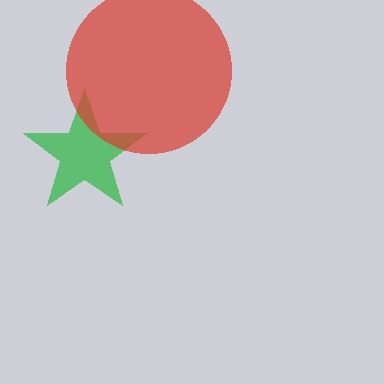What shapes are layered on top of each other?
The layered shapes are: a green star, a red circle.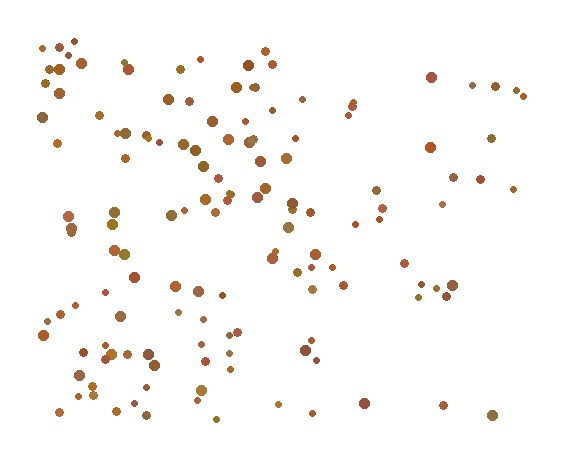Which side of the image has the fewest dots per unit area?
The right.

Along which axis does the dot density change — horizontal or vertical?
Horizontal.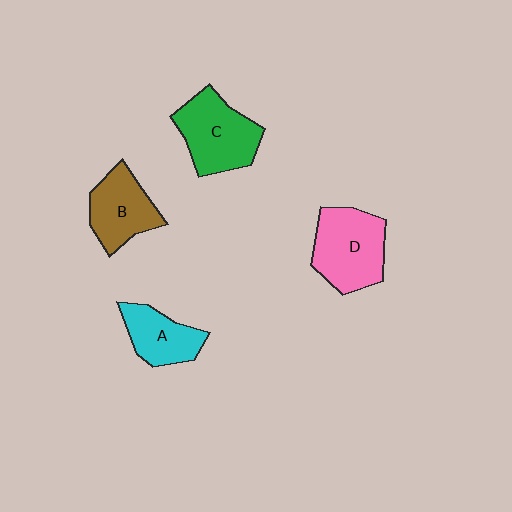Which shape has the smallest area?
Shape A (cyan).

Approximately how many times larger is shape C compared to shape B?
Approximately 1.2 times.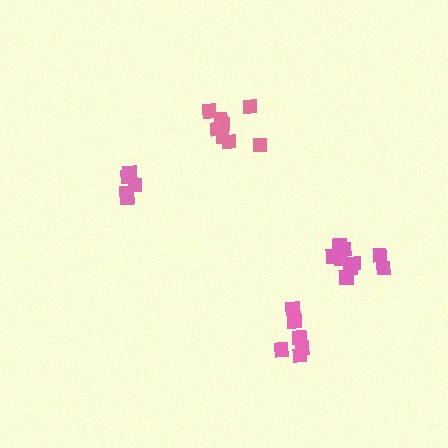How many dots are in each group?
Group 1: 5 dots, Group 2: 6 dots, Group 3: 10 dots, Group 4: 8 dots (29 total).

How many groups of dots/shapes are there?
There are 4 groups.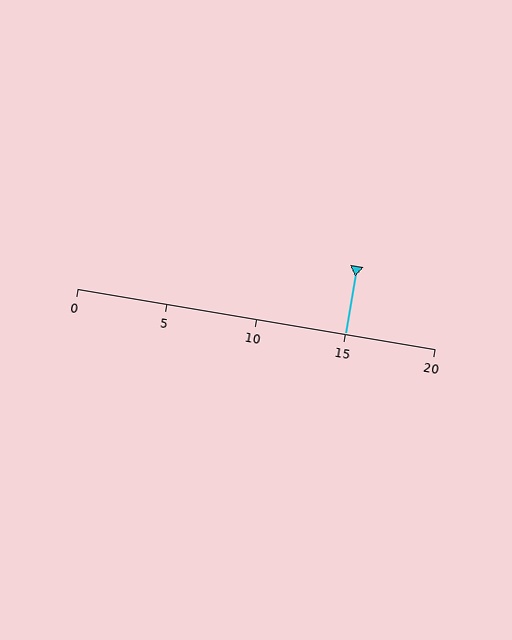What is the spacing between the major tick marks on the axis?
The major ticks are spaced 5 apart.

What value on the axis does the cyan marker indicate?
The marker indicates approximately 15.